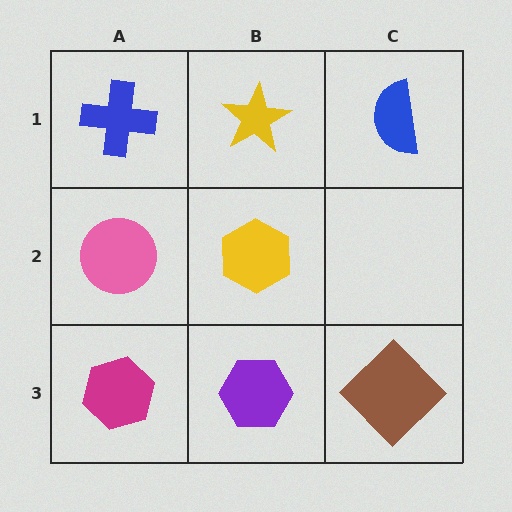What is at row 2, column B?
A yellow hexagon.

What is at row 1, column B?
A yellow star.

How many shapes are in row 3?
3 shapes.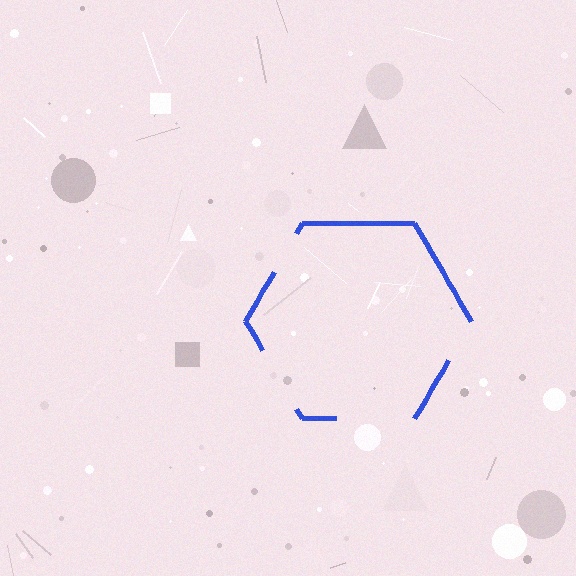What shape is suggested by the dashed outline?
The dashed outline suggests a hexagon.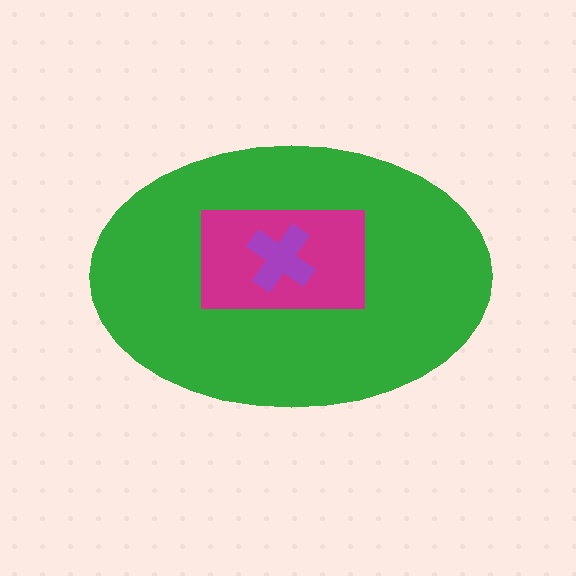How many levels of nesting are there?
3.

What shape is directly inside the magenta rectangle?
The purple cross.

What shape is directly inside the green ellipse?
The magenta rectangle.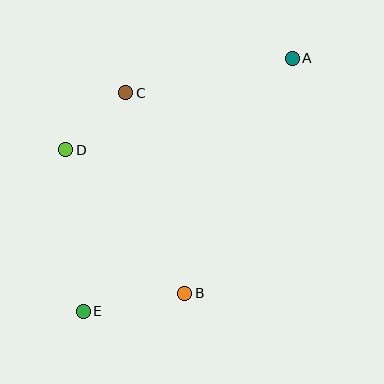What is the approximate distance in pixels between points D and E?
The distance between D and E is approximately 163 pixels.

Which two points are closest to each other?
Points C and D are closest to each other.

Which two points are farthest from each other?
Points A and E are farthest from each other.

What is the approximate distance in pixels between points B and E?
The distance between B and E is approximately 103 pixels.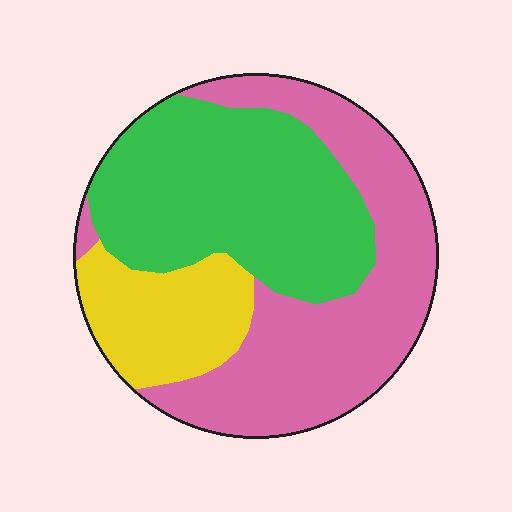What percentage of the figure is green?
Green takes up about two fifths (2/5) of the figure.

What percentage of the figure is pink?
Pink takes up about two fifths (2/5) of the figure.